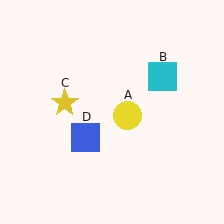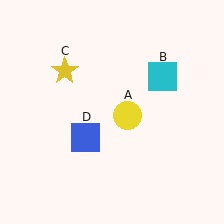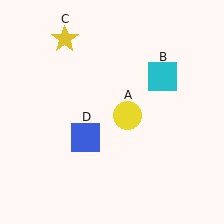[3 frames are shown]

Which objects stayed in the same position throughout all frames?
Yellow circle (object A) and cyan square (object B) and blue square (object D) remained stationary.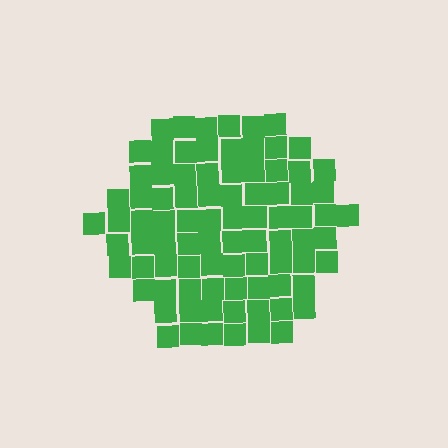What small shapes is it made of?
It is made of small squares.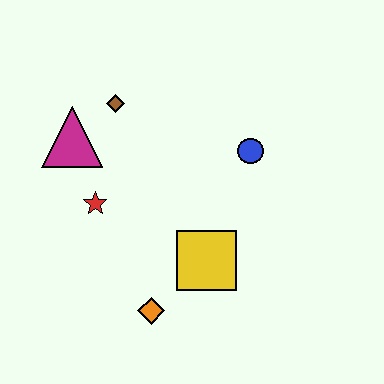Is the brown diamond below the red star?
No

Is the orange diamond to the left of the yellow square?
Yes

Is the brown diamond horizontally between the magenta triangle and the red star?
No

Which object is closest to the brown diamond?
The magenta triangle is closest to the brown diamond.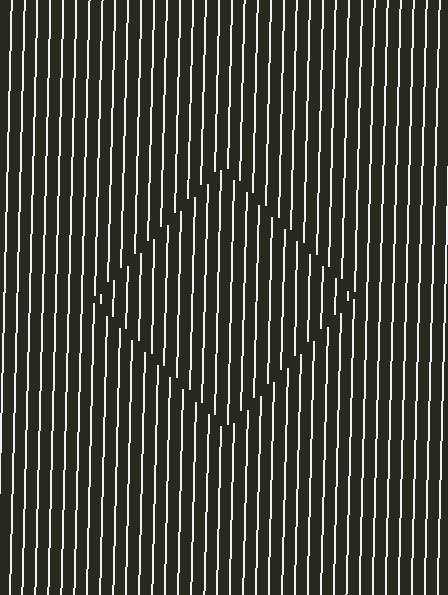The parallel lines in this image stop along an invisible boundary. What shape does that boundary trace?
An illusory square. The interior of the shape contains the same grating, shifted by half a period — the contour is defined by the phase discontinuity where line-ends from the inner and outer gratings abut.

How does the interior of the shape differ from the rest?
The interior of the shape contains the same grating, shifted by half a period — the contour is defined by the phase discontinuity where line-ends from the inner and outer gratings abut.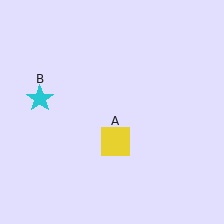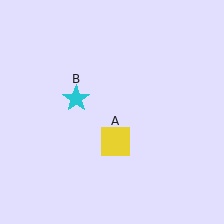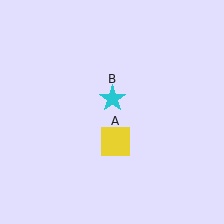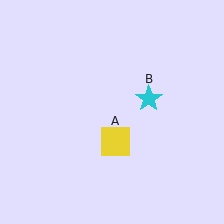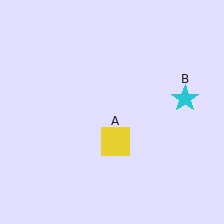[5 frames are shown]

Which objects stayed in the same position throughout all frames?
Yellow square (object A) remained stationary.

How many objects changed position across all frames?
1 object changed position: cyan star (object B).